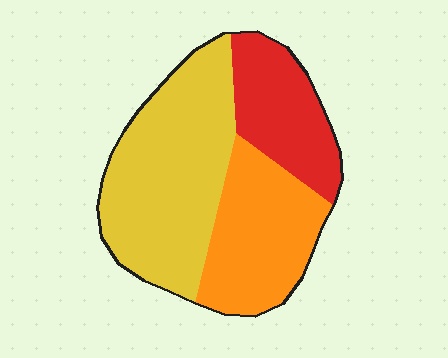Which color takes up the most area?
Yellow, at roughly 45%.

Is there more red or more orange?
Orange.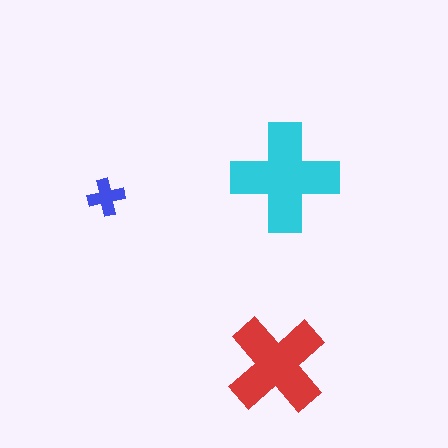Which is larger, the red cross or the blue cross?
The red one.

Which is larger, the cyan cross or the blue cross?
The cyan one.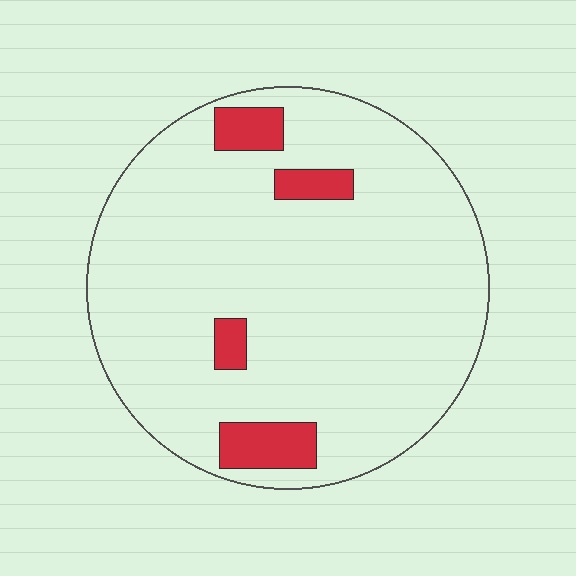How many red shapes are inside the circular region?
4.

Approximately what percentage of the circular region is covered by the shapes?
Approximately 10%.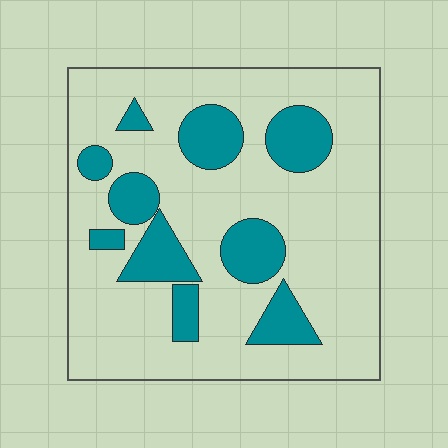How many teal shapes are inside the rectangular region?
10.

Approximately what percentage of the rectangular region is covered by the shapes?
Approximately 25%.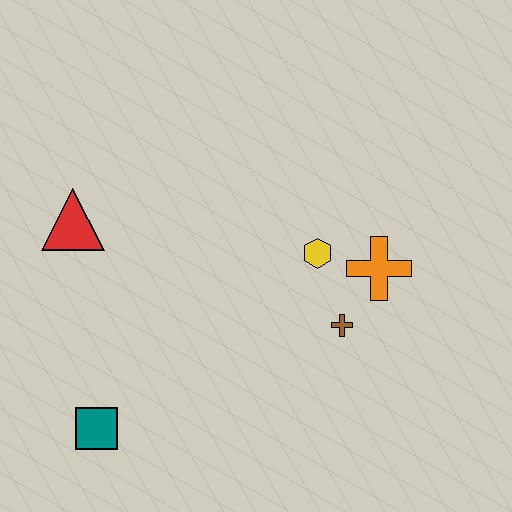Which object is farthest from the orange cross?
The teal square is farthest from the orange cross.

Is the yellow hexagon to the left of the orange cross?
Yes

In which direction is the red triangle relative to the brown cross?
The red triangle is to the left of the brown cross.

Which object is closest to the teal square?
The red triangle is closest to the teal square.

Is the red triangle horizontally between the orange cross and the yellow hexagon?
No